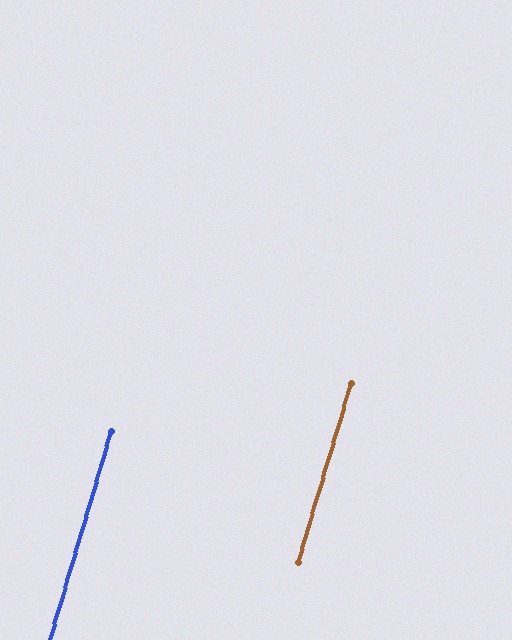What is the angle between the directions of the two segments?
Approximately 0 degrees.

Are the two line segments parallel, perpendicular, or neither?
Parallel — their directions differ by only 0.2°.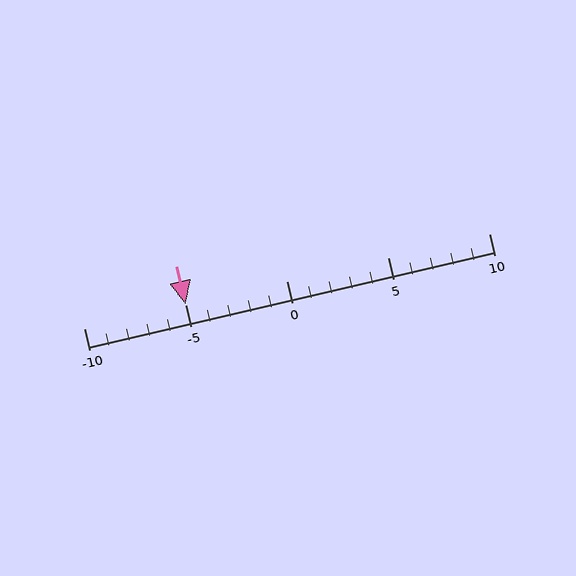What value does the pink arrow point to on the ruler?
The pink arrow points to approximately -5.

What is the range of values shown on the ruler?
The ruler shows values from -10 to 10.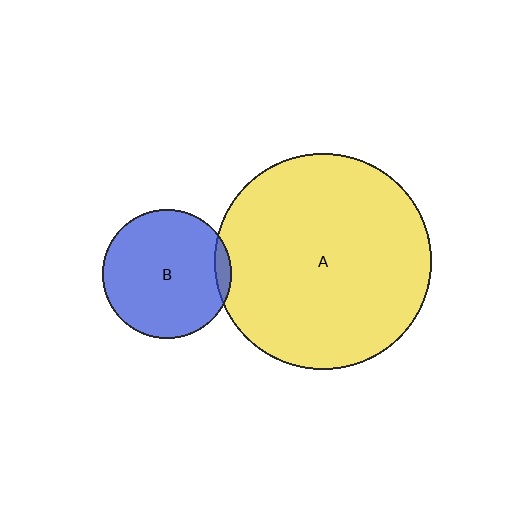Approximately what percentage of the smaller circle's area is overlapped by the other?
Approximately 5%.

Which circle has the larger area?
Circle A (yellow).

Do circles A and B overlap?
Yes.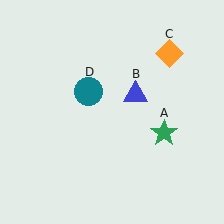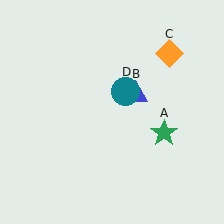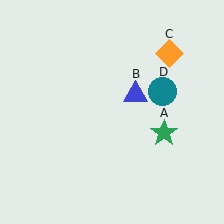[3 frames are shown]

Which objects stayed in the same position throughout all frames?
Green star (object A) and blue triangle (object B) and orange diamond (object C) remained stationary.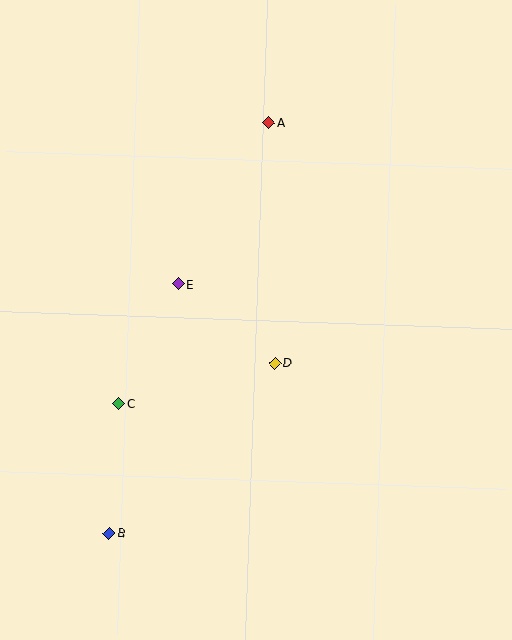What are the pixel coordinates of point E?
Point E is at (178, 284).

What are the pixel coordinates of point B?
Point B is at (109, 533).